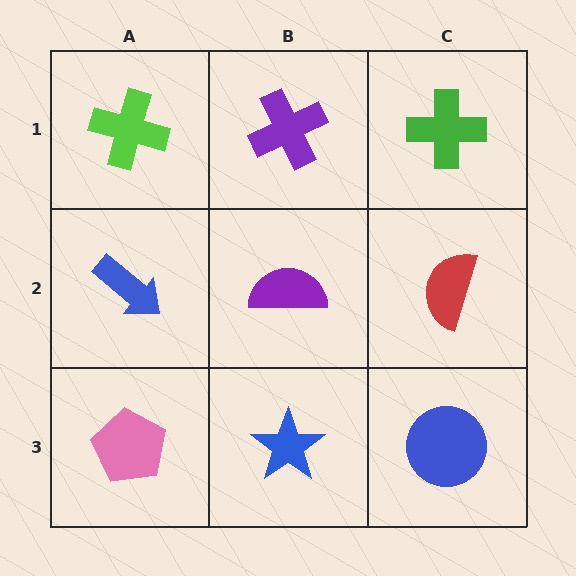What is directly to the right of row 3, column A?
A blue star.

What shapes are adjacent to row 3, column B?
A purple semicircle (row 2, column B), a pink pentagon (row 3, column A), a blue circle (row 3, column C).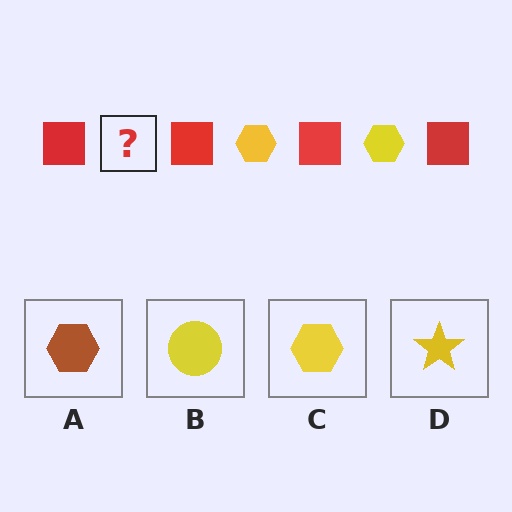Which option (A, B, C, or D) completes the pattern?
C.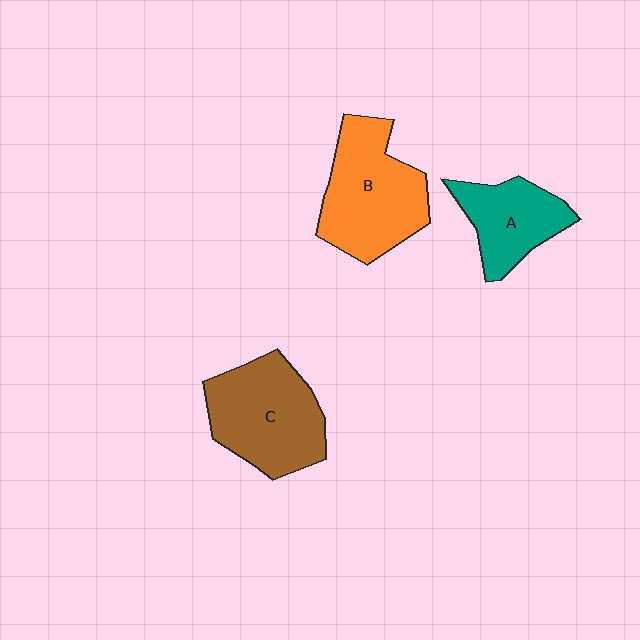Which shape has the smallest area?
Shape A (teal).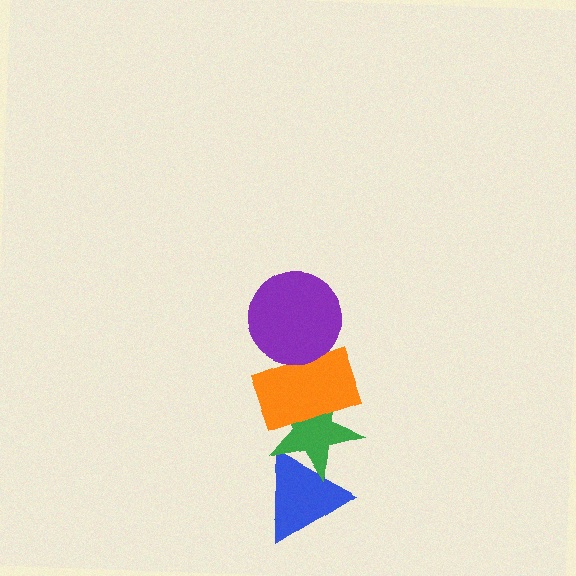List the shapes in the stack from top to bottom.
From top to bottom: the purple circle, the orange rectangle, the green star, the blue triangle.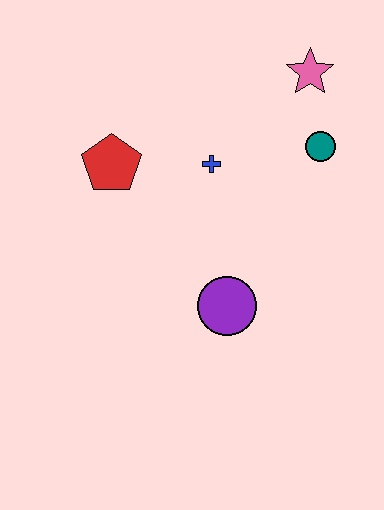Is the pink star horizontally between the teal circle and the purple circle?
Yes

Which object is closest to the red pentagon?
The blue cross is closest to the red pentagon.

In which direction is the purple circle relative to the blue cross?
The purple circle is below the blue cross.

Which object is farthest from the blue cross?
The purple circle is farthest from the blue cross.